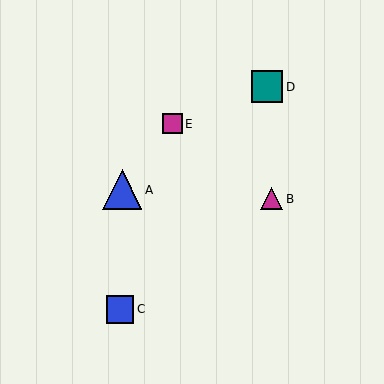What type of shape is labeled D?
Shape D is a teal square.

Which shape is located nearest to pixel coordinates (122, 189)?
The blue triangle (labeled A) at (122, 190) is nearest to that location.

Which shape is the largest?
The blue triangle (labeled A) is the largest.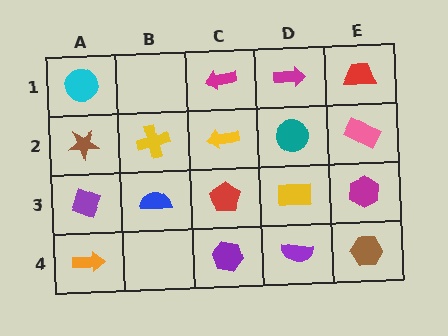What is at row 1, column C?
A magenta arrow.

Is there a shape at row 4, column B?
No, that cell is empty.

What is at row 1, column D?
A magenta arrow.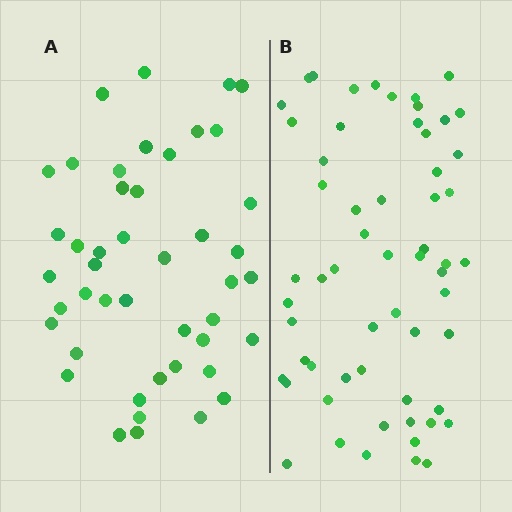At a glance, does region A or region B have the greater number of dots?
Region B (the right region) has more dots.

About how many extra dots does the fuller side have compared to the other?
Region B has approximately 15 more dots than region A.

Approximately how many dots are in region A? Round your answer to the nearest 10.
About 40 dots. (The exact count is 45, which rounds to 40.)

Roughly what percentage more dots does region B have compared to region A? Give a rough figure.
About 30% more.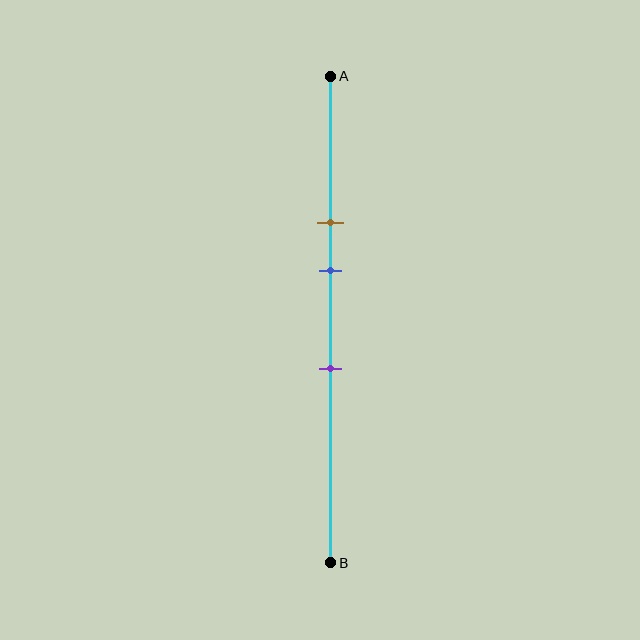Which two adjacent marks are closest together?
The brown and blue marks are the closest adjacent pair.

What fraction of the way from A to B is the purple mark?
The purple mark is approximately 60% (0.6) of the way from A to B.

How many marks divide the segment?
There are 3 marks dividing the segment.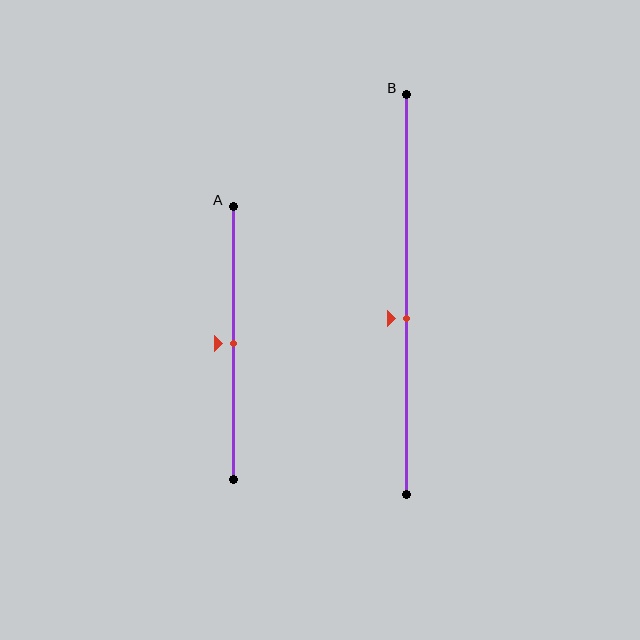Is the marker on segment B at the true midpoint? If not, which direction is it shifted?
No, the marker on segment B is shifted downward by about 6% of the segment length.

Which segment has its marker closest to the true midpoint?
Segment A has its marker closest to the true midpoint.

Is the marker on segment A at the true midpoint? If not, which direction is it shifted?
Yes, the marker on segment A is at the true midpoint.